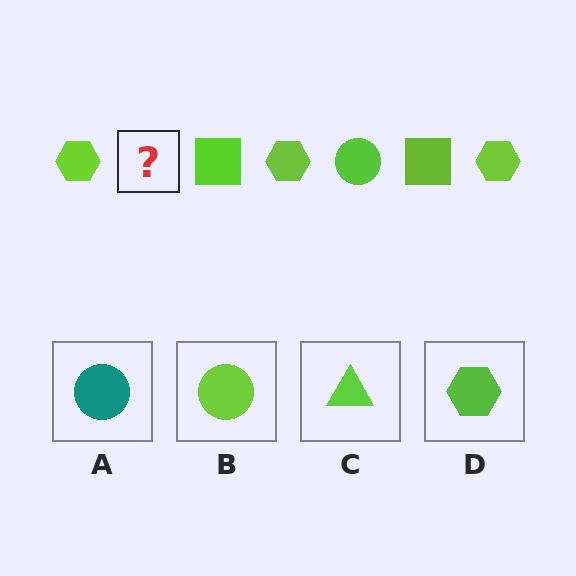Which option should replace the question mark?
Option B.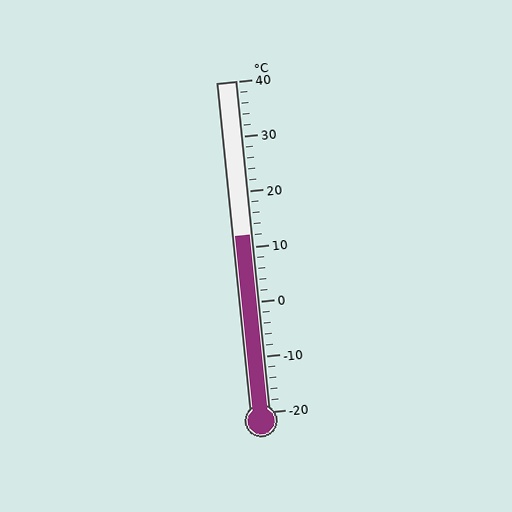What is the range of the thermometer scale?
The thermometer scale ranges from -20°C to 40°C.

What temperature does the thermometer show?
The thermometer shows approximately 12°C.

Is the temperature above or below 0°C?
The temperature is above 0°C.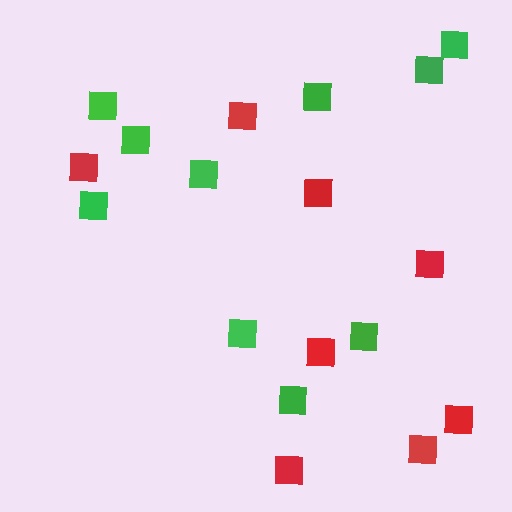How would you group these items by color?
There are 2 groups: one group of green squares (10) and one group of red squares (8).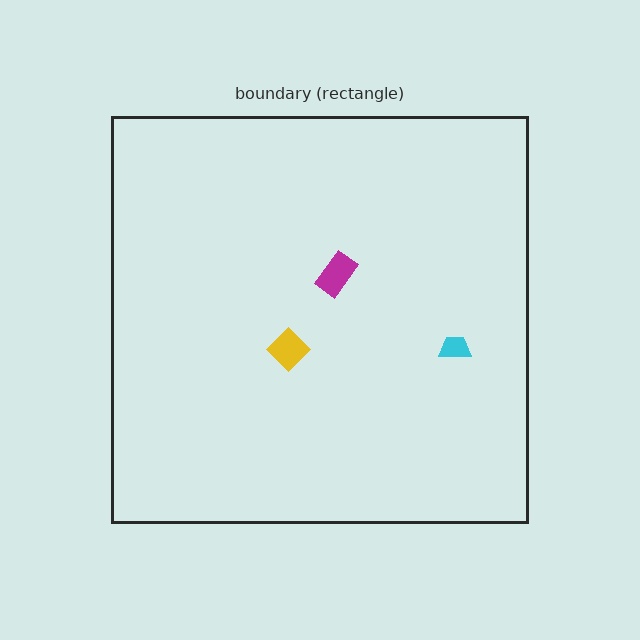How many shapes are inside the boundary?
3 inside, 0 outside.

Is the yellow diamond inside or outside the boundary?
Inside.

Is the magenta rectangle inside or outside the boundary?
Inside.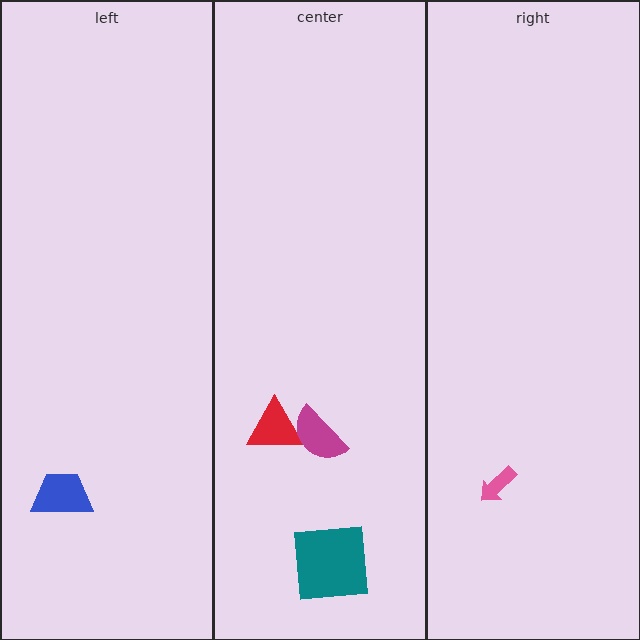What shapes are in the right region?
The pink arrow.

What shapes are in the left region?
The blue trapezoid.